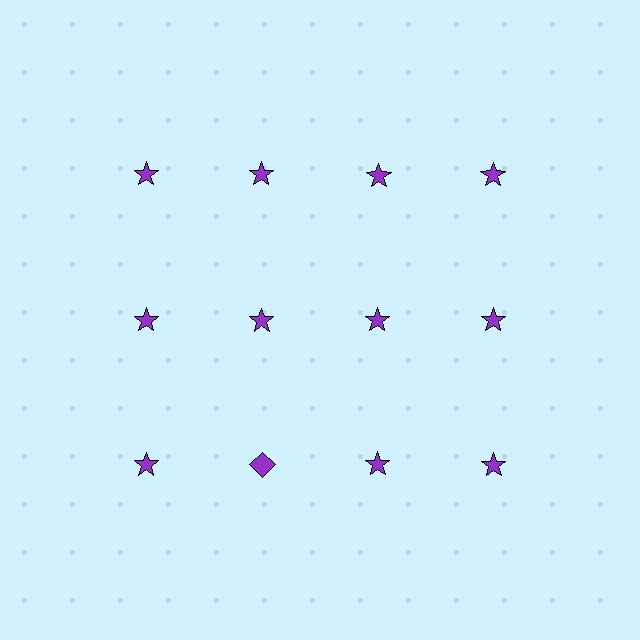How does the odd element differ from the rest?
It has a different shape: diamond instead of star.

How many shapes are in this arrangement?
There are 12 shapes arranged in a grid pattern.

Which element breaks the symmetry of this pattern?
The purple diamond in the third row, second from left column breaks the symmetry. All other shapes are purple stars.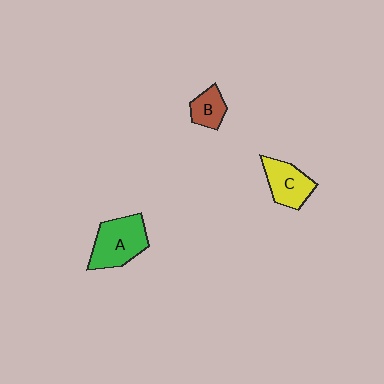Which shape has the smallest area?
Shape B (brown).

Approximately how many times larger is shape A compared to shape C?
Approximately 1.3 times.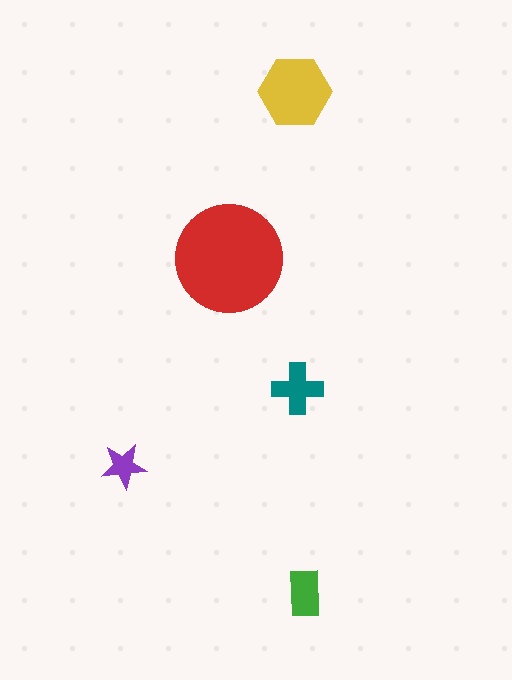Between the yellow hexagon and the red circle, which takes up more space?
The red circle.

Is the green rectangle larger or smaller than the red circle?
Smaller.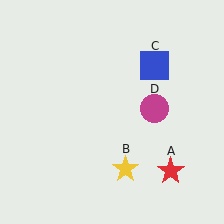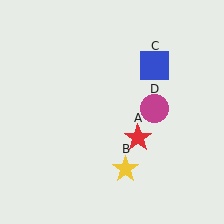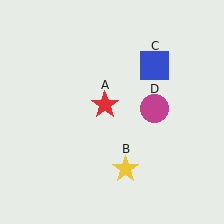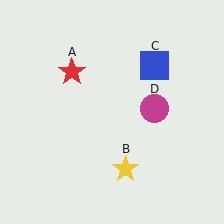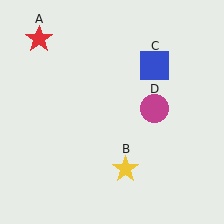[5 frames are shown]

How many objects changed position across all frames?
1 object changed position: red star (object A).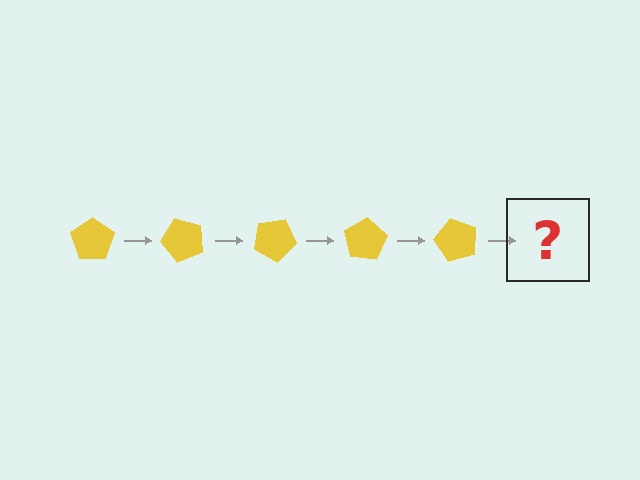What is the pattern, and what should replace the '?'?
The pattern is that the pentagon rotates 50 degrees each step. The '?' should be a yellow pentagon rotated 250 degrees.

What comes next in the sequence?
The next element should be a yellow pentagon rotated 250 degrees.